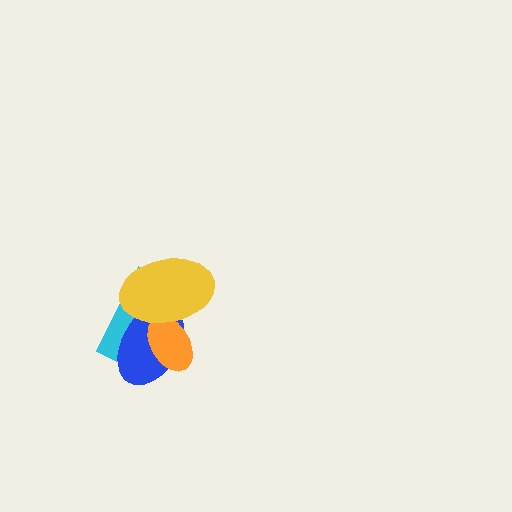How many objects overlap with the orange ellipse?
3 objects overlap with the orange ellipse.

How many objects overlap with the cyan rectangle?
3 objects overlap with the cyan rectangle.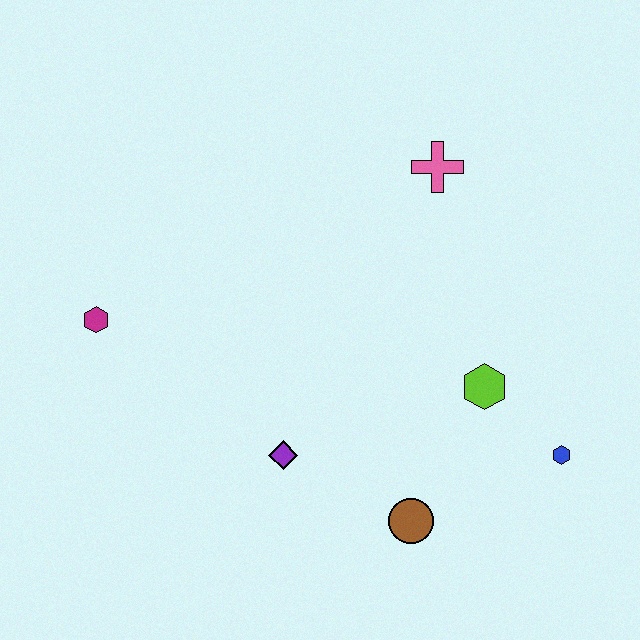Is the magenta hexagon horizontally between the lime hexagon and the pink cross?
No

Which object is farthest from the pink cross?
The magenta hexagon is farthest from the pink cross.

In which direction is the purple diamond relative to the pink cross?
The purple diamond is below the pink cross.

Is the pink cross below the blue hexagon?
No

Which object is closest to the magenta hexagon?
The purple diamond is closest to the magenta hexagon.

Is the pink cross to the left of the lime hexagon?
Yes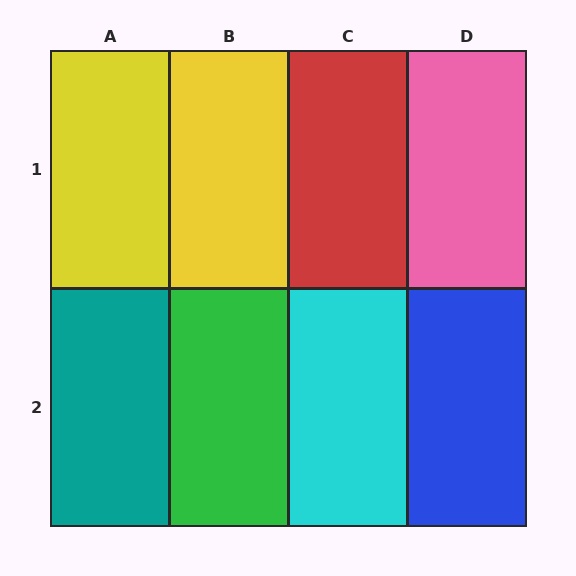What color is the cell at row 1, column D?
Pink.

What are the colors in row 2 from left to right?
Teal, green, cyan, blue.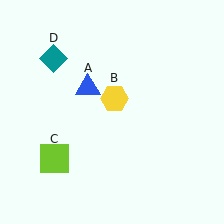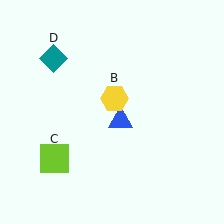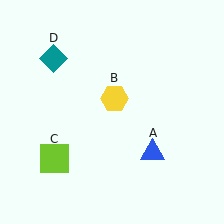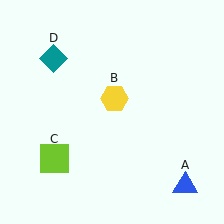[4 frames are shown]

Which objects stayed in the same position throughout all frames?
Yellow hexagon (object B) and lime square (object C) and teal diamond (object D) remained stationary.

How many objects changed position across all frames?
1 object changed position: blue triangle (object A).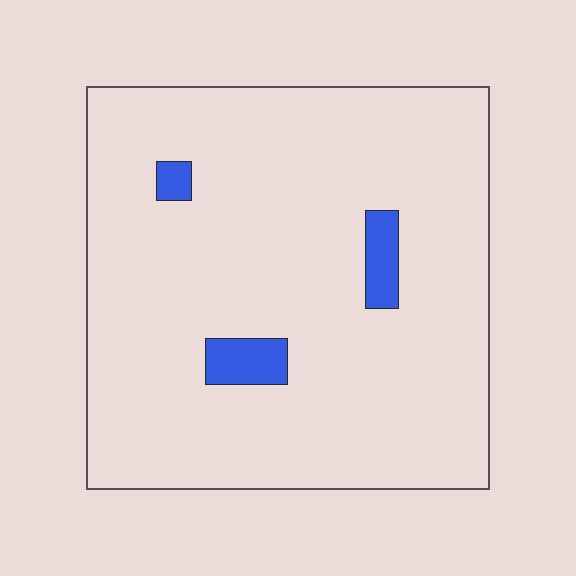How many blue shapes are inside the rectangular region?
3.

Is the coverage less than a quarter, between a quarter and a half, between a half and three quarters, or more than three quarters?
Less than a quarter.